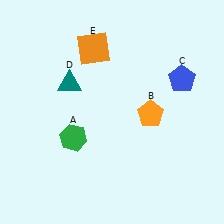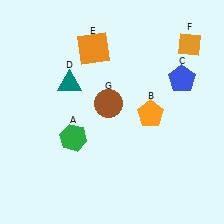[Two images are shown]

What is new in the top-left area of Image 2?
A brown circle (G) was added in the top-left area of Image 2.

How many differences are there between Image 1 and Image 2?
There are 2 differences between the two images.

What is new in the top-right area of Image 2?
An orange diamond (F) was added in the top-right area of Image 2.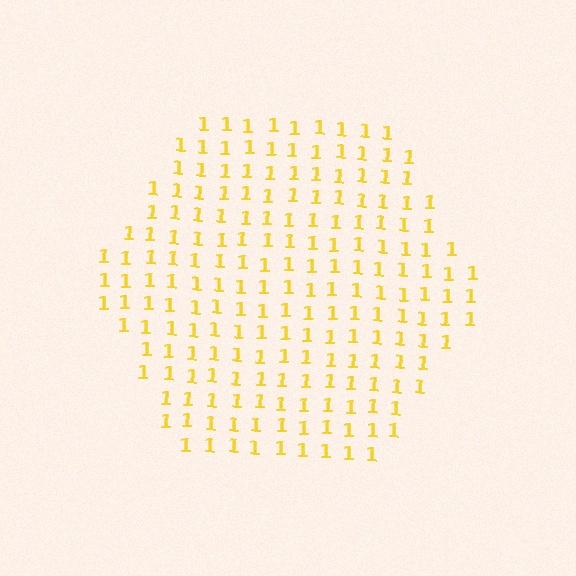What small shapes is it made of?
It is made of small digit 1's.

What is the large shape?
The large shape is a hexagon.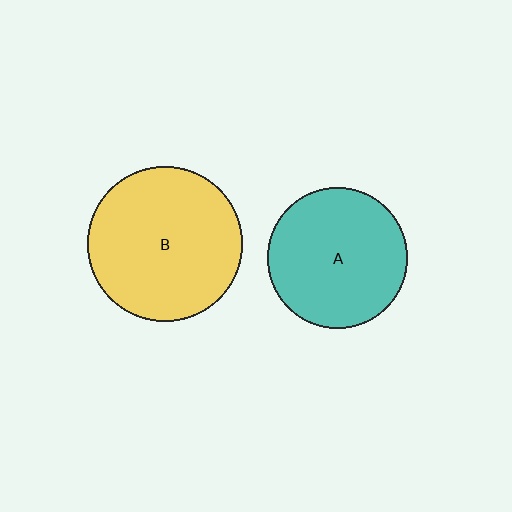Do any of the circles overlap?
No, none of the circles overlap.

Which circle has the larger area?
Circle B (yellow).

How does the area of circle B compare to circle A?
Approximately 1.2 times.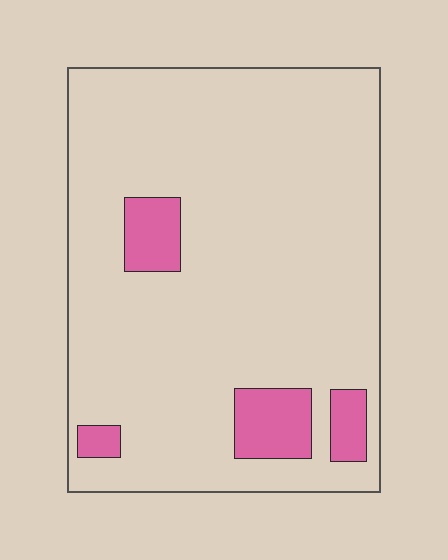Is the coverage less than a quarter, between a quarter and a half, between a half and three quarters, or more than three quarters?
Less than a quarter.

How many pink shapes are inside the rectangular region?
4.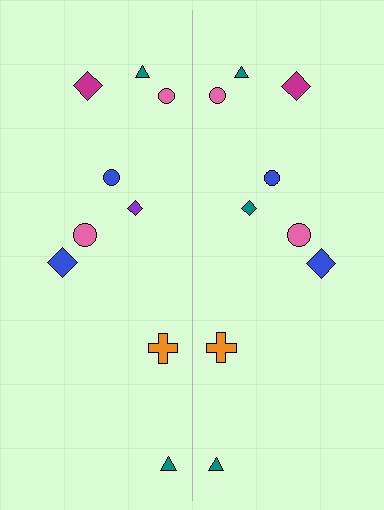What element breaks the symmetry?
The teal diamond on the right side breaks the symmetry — its mirror counterpart is purple.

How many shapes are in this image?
There are 18 shapes in this image.